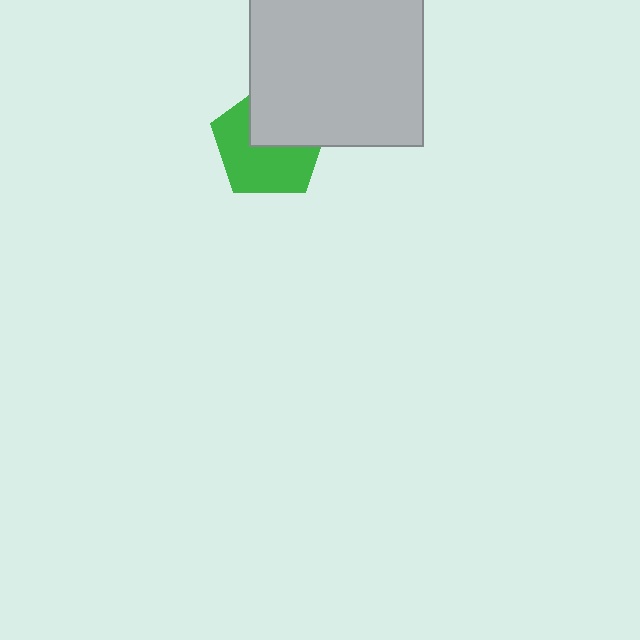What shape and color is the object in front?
The object in front is a light gray rectangle.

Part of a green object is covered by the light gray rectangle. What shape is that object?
It is a pentagon.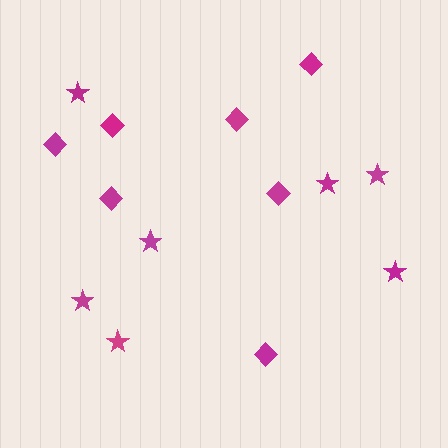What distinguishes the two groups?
There are 2 groups: one group of diamonds (7) and one group of stars (7).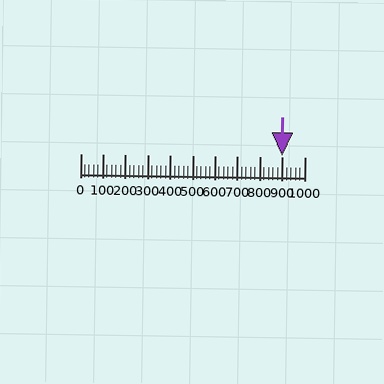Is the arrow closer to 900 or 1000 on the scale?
The arrow is closer to 900.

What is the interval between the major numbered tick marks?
The major tick marks are spaced 100 units apart.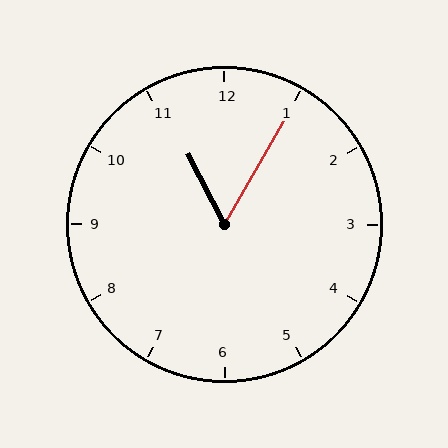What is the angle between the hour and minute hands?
Approximately 58 degrees.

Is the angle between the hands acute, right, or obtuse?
It is acute.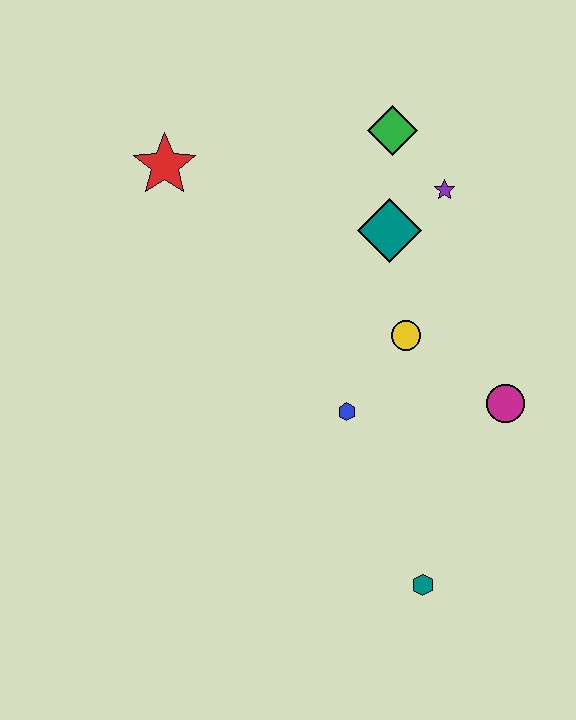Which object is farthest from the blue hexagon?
The red star is farthest from the blue hexagon.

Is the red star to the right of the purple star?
No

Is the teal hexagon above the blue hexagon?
No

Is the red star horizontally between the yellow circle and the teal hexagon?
No